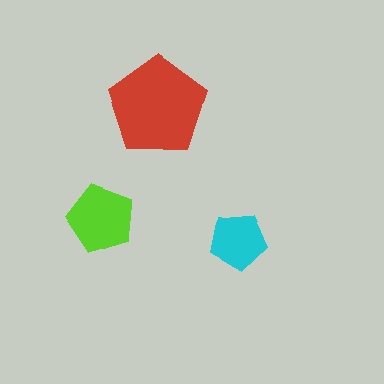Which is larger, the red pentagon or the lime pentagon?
The red one.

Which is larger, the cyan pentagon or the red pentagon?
The red one.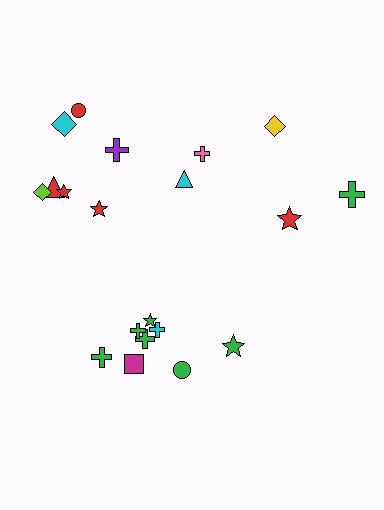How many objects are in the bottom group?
There are 8 objects.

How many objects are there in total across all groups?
There are 21 objects.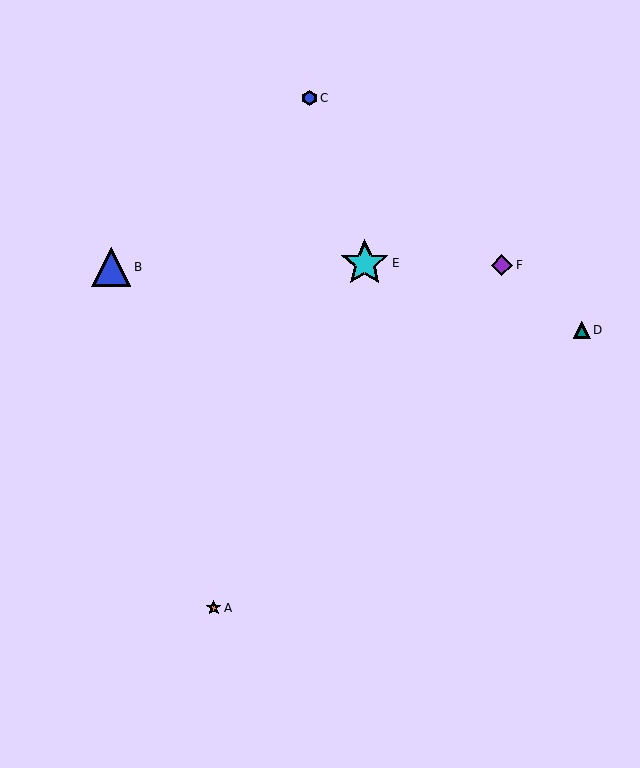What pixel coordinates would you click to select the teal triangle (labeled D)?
Click at (582, 330) to select the teal triangle D.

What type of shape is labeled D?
Shape D is a teal triangle.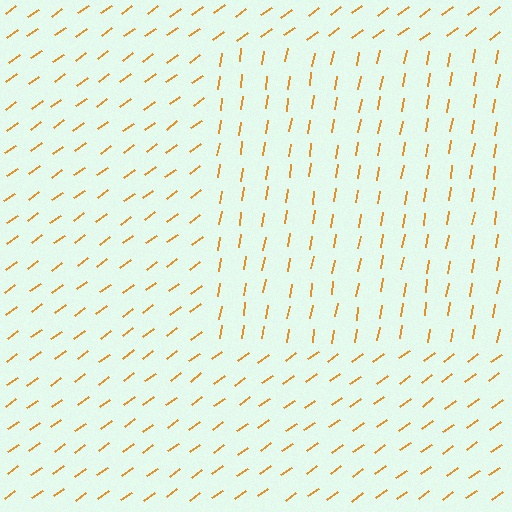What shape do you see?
I see a rectangle.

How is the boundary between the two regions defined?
The boundary is defined purely by a change in line orientation (approximately 45 degrees difference). All lines are the same color and thickness.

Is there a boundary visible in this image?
Yes, there is a texture boundary formed by a change in line orientation.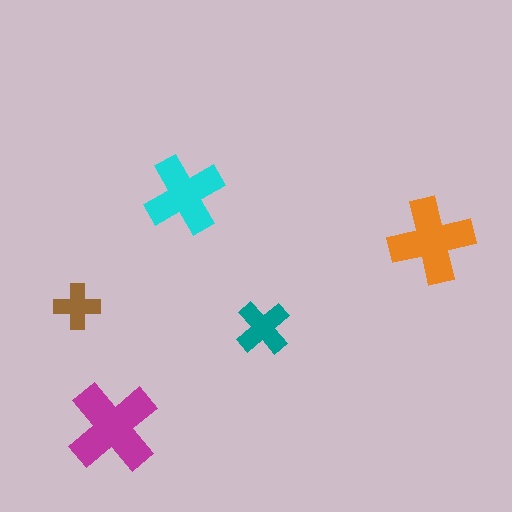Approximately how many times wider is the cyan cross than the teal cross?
About 1.5 times wider.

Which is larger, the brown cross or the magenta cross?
The magenta one.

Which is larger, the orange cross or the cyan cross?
The orange one.